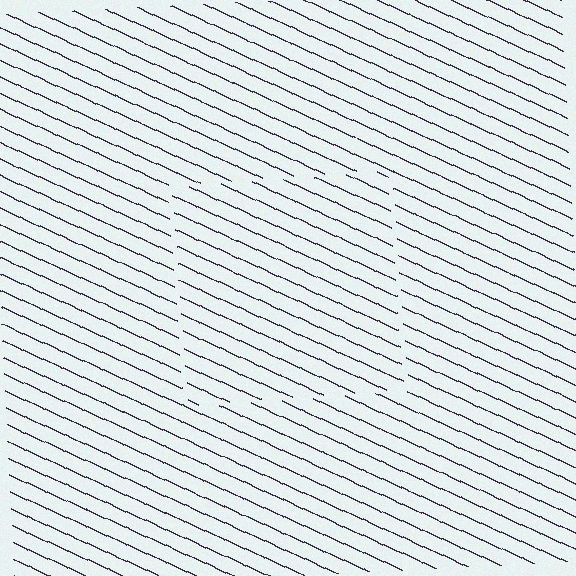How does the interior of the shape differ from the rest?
The interior of the shape contains the same grating, shifted by half a period — the contour is defined by the phase discontinuity where line-ends from the inner and outer gratings abut.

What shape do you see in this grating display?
An illusory square. The interior of the shape contains the same grating, shifted by half a period — the contour is defined by the phase discontinuity where line-ends from the inner and outer gratings abut.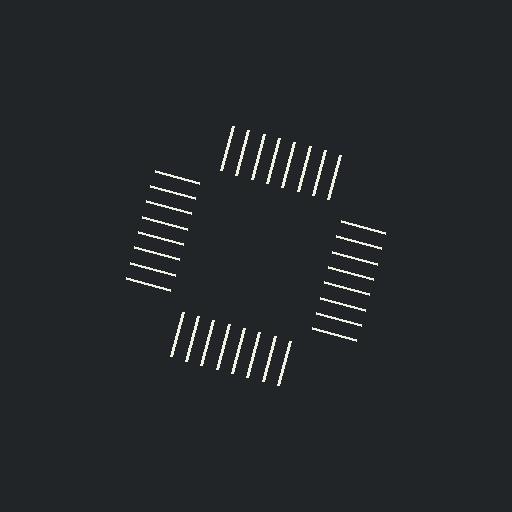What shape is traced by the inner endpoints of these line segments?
An illusory square — the line segments terminate on its edges but no continuous stroke is drawn.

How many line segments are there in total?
32 — 8 along each of the 4 edges.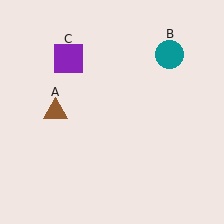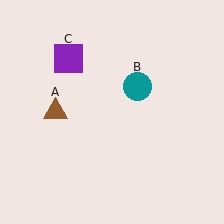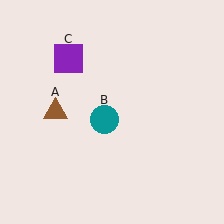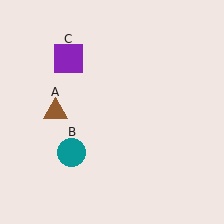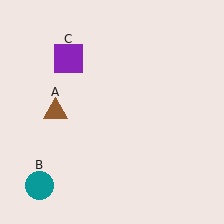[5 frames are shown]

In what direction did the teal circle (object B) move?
The teal circle (object B) moved down and to the left.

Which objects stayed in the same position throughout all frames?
Brown triangle (object A) and purple square (object C) remained stationary.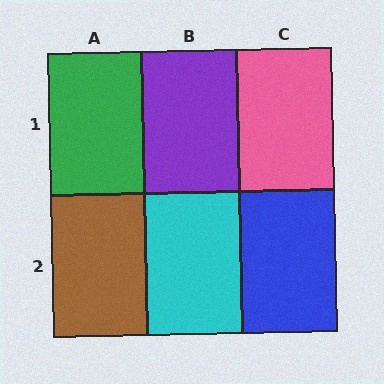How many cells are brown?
1 cell is brown.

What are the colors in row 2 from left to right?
Brown, cyan, blue.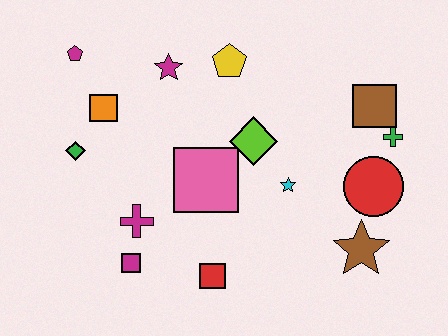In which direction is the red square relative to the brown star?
The red square is to the left of the brown star.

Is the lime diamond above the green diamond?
Yes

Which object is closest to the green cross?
The brown square is closest to the green cross.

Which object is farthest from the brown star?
The magenta pentagon is farthest from the brown star.